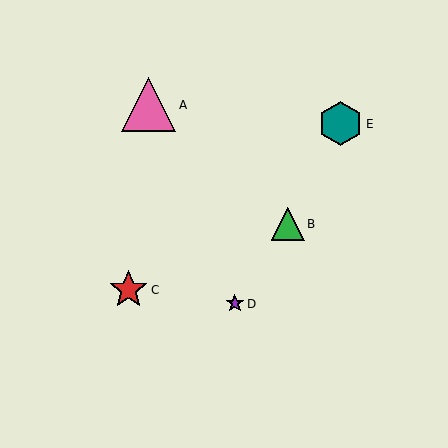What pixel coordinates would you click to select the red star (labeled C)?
Click at (128, 290) to select the red star C.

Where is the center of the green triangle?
The center of the green triangle is at (288, 224).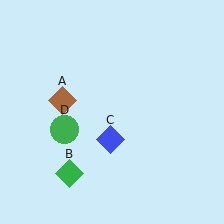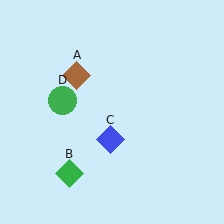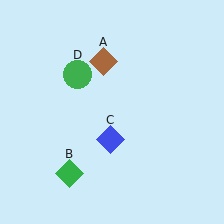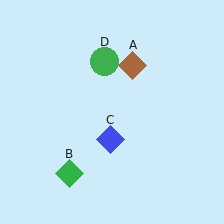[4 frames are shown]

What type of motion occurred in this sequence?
The brown diamond (object A), green circle (object D) rotated clockwise around the center of the scene.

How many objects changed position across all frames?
2 objects changed position: brown diamond (object A), green circle (object D).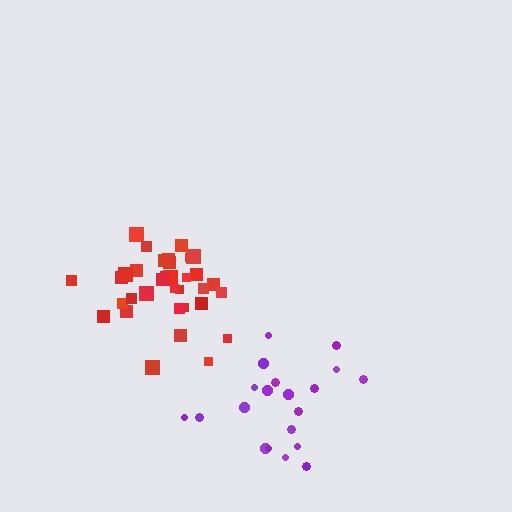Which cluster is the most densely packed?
Red.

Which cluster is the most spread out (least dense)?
Purple.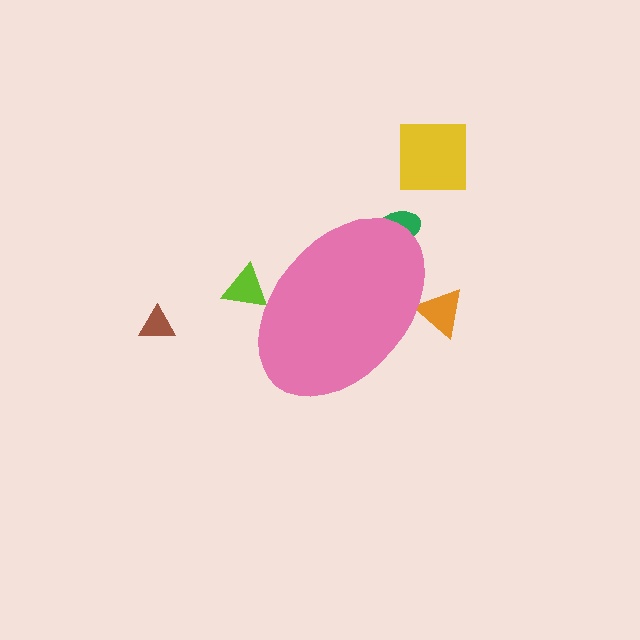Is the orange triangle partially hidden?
Yes, the orange triangle is partially hidden behind the pink ellipse.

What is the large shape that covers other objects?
A pink ellipse.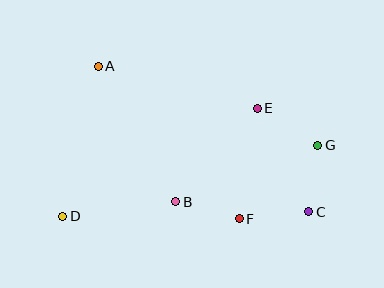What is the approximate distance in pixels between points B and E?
The distance between B and E is approximately 124 pixels.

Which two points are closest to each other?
Points B and F are closest to each other.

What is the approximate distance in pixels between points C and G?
The distance between C and G is approximately 67 pixels.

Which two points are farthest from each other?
Points D and G are farthest from each other.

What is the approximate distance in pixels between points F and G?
The distance between F and G is approximately 107 pixels.